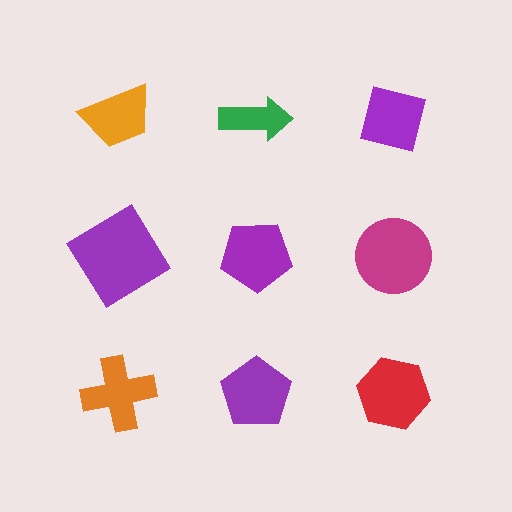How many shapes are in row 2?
3 shapes.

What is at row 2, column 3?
A magenta circle.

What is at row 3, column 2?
A purple pentagon.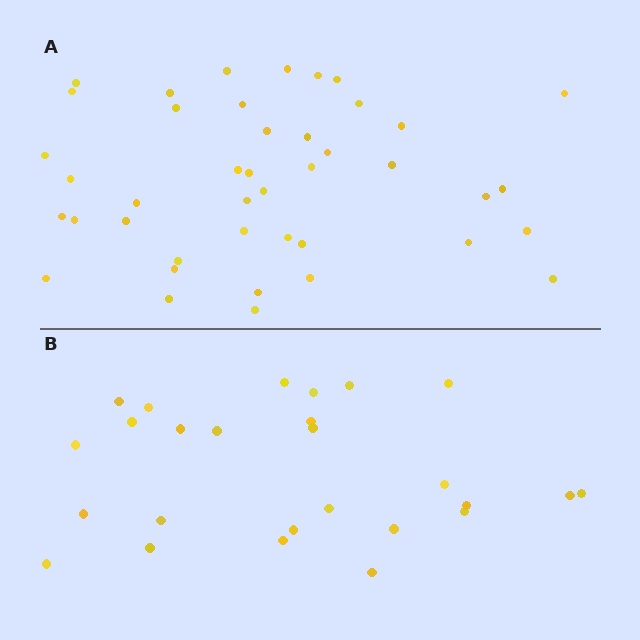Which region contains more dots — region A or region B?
Region A (the top region) has more dots.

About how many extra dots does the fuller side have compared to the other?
Region A has approximately 15 more dots than region B.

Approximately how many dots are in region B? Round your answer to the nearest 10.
About 30 dots. (The exact count is 26, which rounds to 30.)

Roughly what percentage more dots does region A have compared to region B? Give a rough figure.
About 60% more.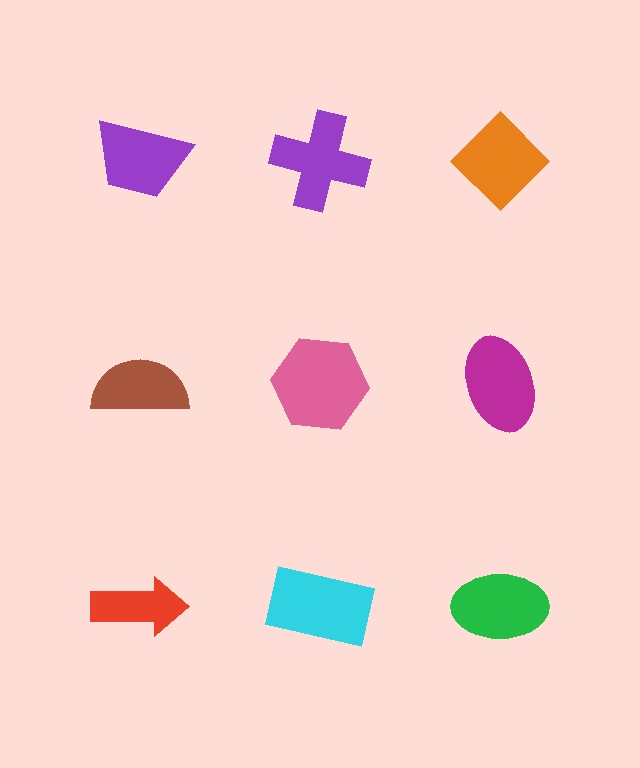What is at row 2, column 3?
A magenta ellipse.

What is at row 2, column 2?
A pink hexagon.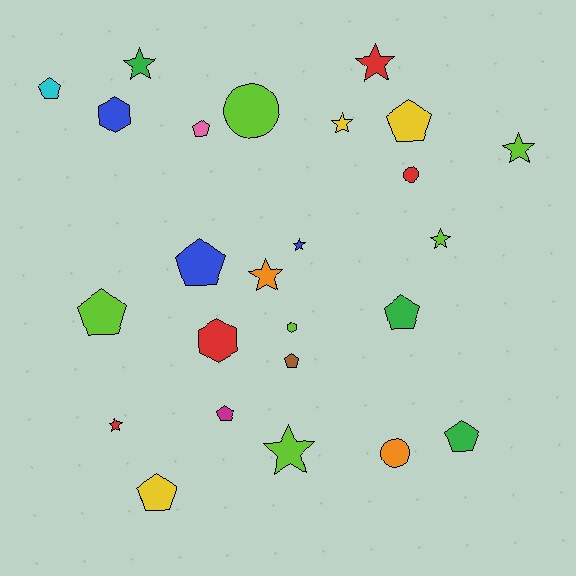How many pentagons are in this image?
There are 10 pentagons.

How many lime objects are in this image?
There are 6 lime objects.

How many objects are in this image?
There are 25 objects.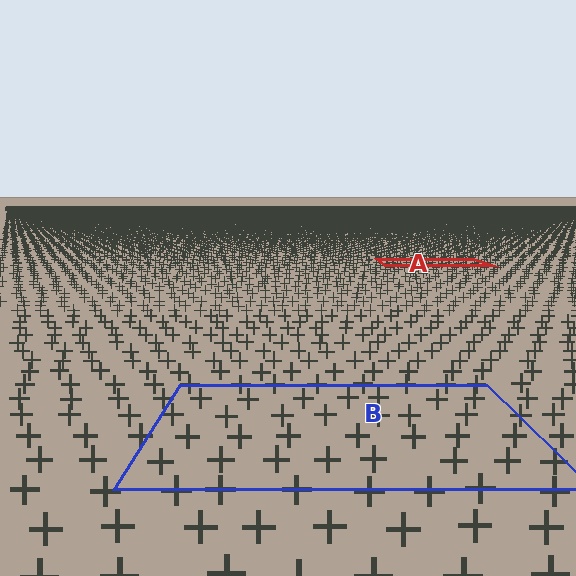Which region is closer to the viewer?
Region B is closer. The texture elements there are larger and more spread out.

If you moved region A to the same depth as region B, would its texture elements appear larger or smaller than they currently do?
They would appear larger. At a closer depth, the same texture elements are projected at a bigger on-screen size.